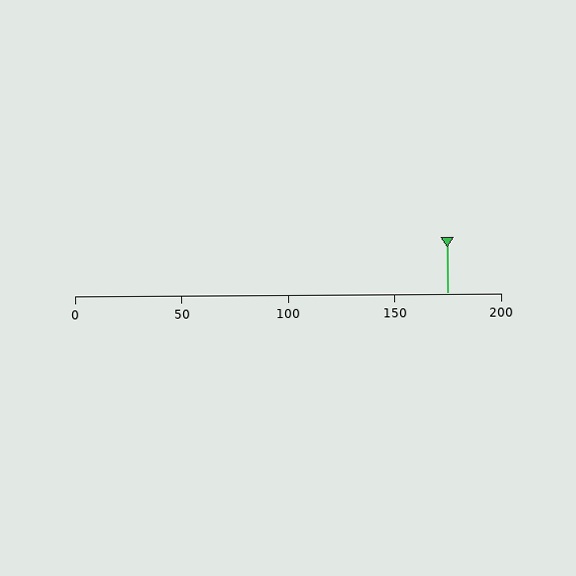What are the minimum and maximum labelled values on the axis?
The axis runs from 0 to 200.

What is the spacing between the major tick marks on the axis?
The major ticks are spaced 50 apart.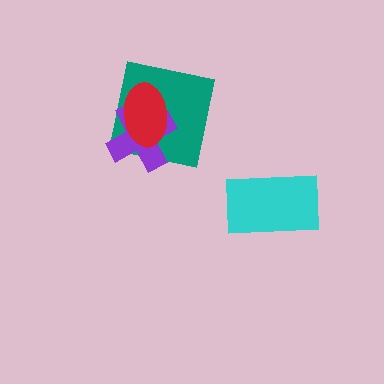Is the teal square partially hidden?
Yes, it is partially covered by another shape.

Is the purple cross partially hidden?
Yes, it is partially covered by another shape.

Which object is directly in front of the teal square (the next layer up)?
The purple cross is directly in front of the teal square.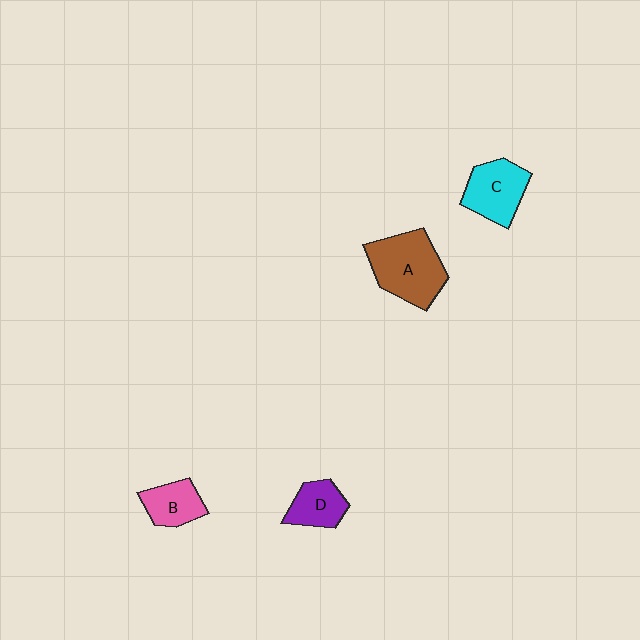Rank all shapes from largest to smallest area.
From largest to smallest: A (brown), C (cyan), B (pink), D (purple).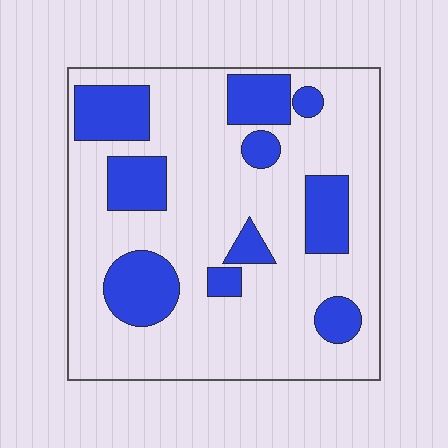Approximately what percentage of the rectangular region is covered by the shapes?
Approximately 25%.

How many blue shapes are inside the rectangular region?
10.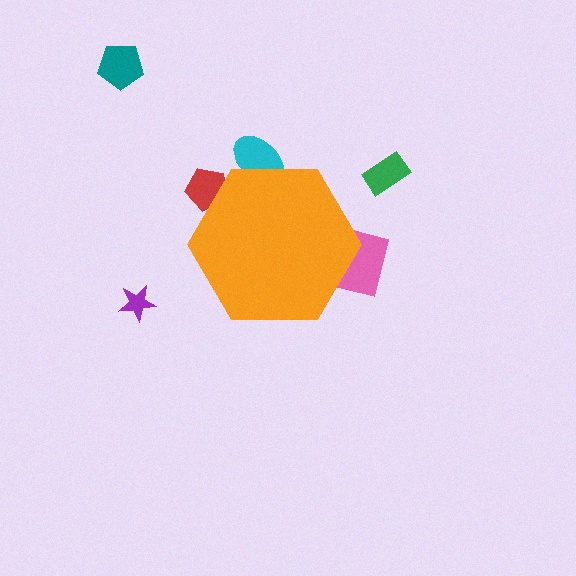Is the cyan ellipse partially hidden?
Yes, the cyan ellipse is partially hidden behind the orange hexagon.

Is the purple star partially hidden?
No, the purple star is fully visible.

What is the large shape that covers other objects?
An orange hexagon.